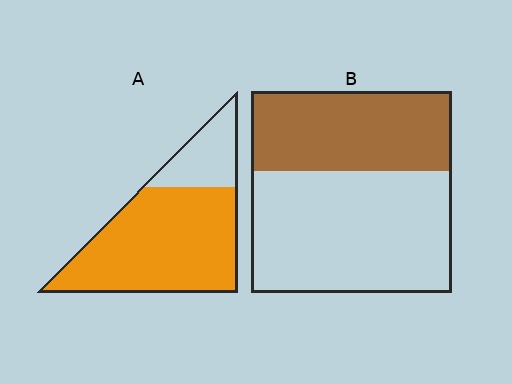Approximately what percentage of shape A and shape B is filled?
A is approximately 75% and B is approximately 40%.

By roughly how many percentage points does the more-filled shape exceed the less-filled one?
By roughly 40 percentage points (A over B).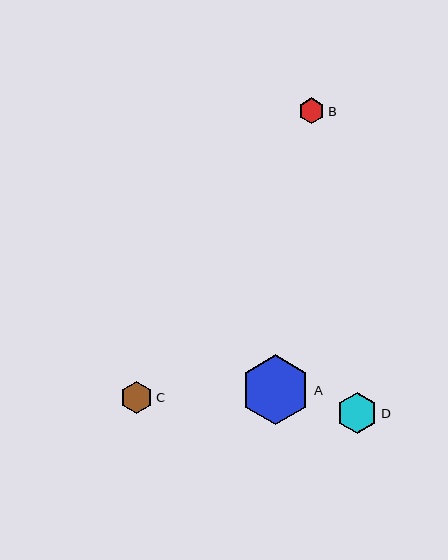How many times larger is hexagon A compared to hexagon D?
Hexagon A is approximately 1.7 times the size of hexagon D.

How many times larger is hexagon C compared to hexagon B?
Hexagon C is approximately 1.2 times the size of hexagon B.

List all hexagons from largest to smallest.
From largest to smallest: A, D, C, B.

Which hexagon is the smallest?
Hexagon B is the smallest with a size of approximately 26 pixels.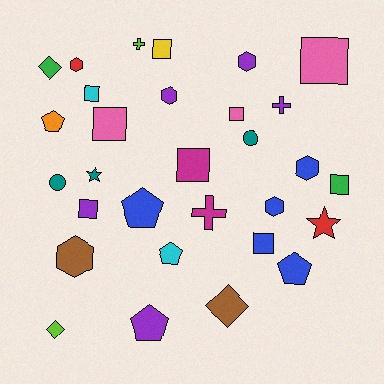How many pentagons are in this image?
There are 5 pentagons.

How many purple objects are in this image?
There are 5 purple objects.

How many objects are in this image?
There are 30 objects.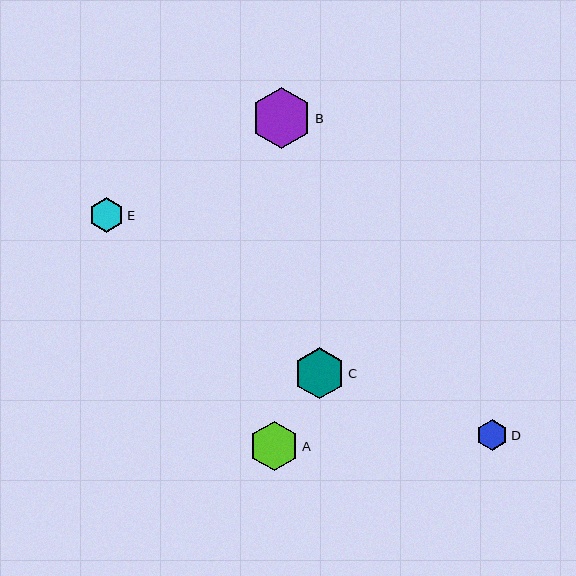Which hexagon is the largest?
Hexagon B is the largest with a size of approximately 61 pixels.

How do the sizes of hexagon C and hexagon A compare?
Hexagon C and hexagon A are approximately the same size.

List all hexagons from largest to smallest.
From largest to smallest: B, C, A, E, D.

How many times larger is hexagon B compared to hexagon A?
Hexagon B is approximately 1.2 times the size of hexagon A.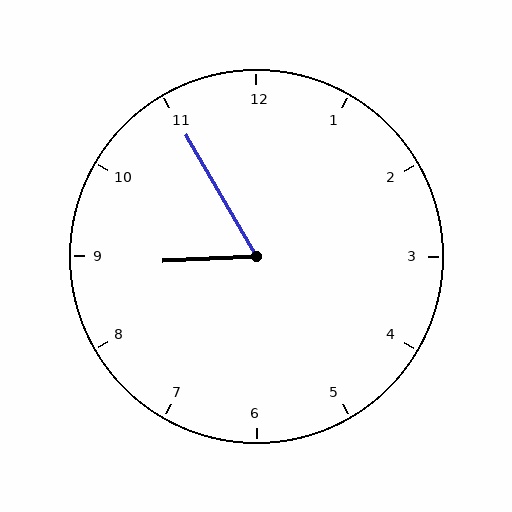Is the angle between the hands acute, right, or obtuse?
It is acute.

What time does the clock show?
8:55.